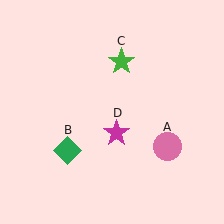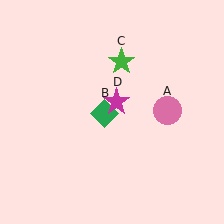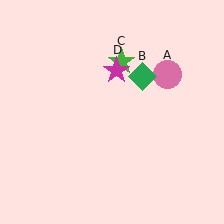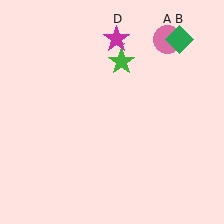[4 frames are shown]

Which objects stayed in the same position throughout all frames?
Green star (object C) remained stationary.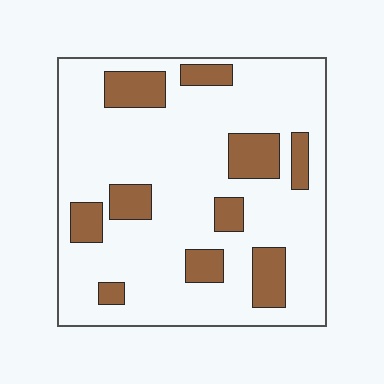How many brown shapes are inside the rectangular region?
10.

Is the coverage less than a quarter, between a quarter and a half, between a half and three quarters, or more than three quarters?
Less than a quarter.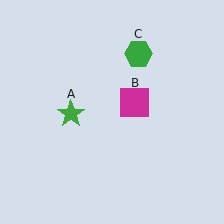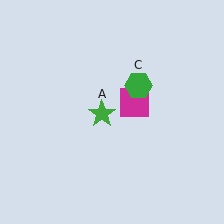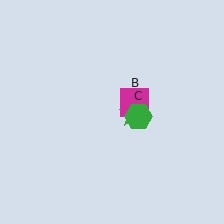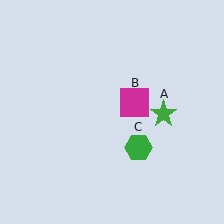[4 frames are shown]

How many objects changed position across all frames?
2 objects changed position: green star (object A), green hexagon (object C).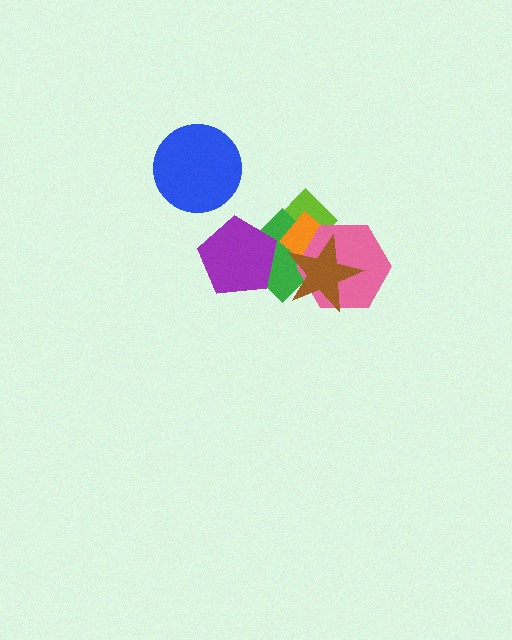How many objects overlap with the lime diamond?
4 objects overlap with the lime diamond.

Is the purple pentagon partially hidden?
No, no other shape covers it.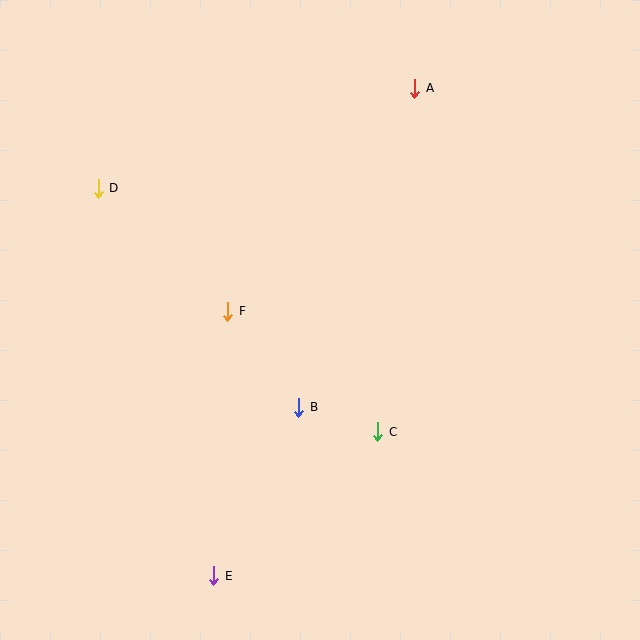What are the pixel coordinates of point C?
Point C is at (378, 432).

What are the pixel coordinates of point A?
Point A is at (415, 88).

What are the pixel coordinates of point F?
Point F is at (228, 311).